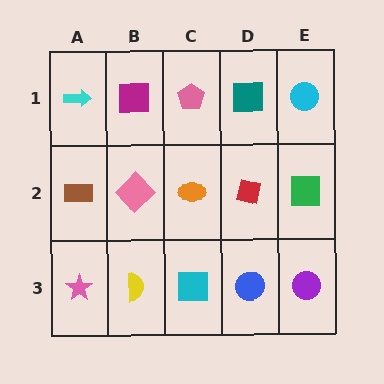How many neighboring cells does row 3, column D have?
3.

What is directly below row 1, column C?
An orange ellipse.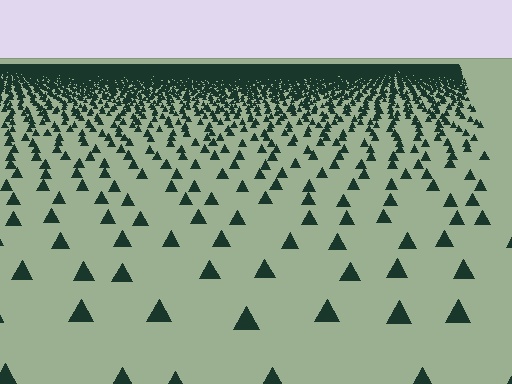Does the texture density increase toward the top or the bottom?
Density increases toward the top.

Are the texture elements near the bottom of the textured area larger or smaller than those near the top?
Larger. Near the bottom, elements are closer to the viewer and appear at a bigger on-screen size.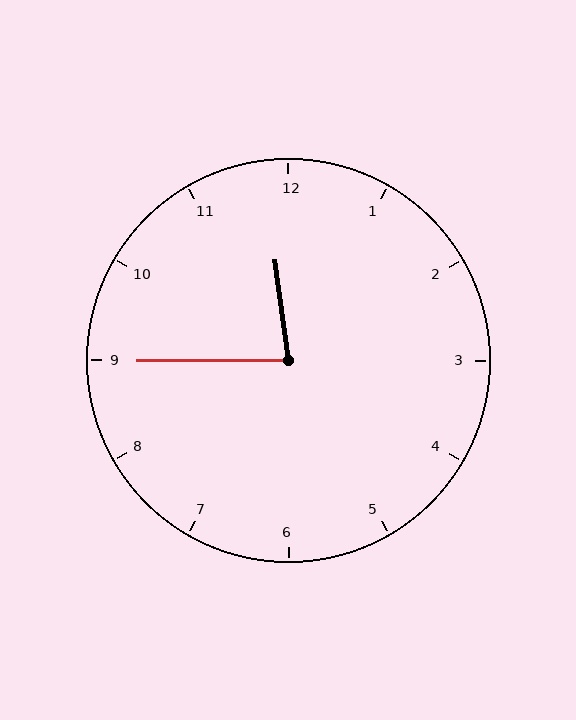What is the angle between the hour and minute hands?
Approximately 82 degrees.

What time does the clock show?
11:45.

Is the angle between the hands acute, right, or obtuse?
It is acute.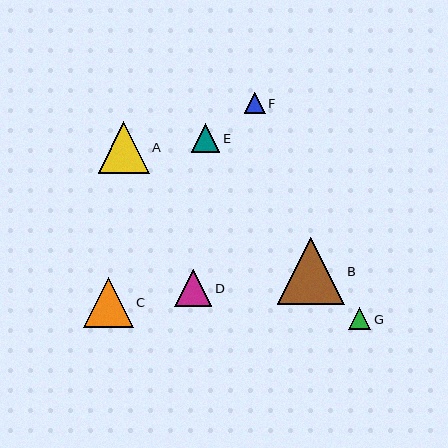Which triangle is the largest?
Triangle B is the largest with a size of approximately 67 pixels.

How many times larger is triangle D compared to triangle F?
Triangle D is approximately 1.8 times the size of triangle F.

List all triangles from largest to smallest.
From largest to smallest: B, A, C, D, E, G, F.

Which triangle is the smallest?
Triangle F is the smallest with a size of approximately 21 pixels.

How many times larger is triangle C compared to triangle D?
Triangle C is approximately 1.4 times the size of triangle D.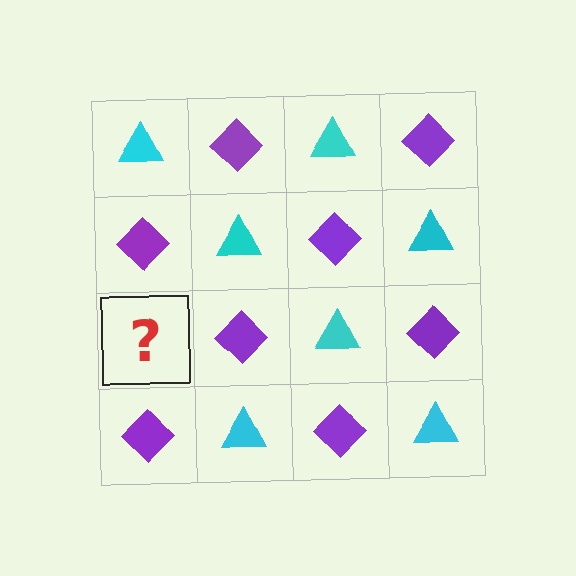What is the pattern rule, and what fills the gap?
The rule is that it alternates cyan triangle and purple diamond in a checkerboard pattern. The gap should be filled with a cyan triangle.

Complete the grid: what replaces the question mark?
The question mark should be replaced with a cyan triangle.